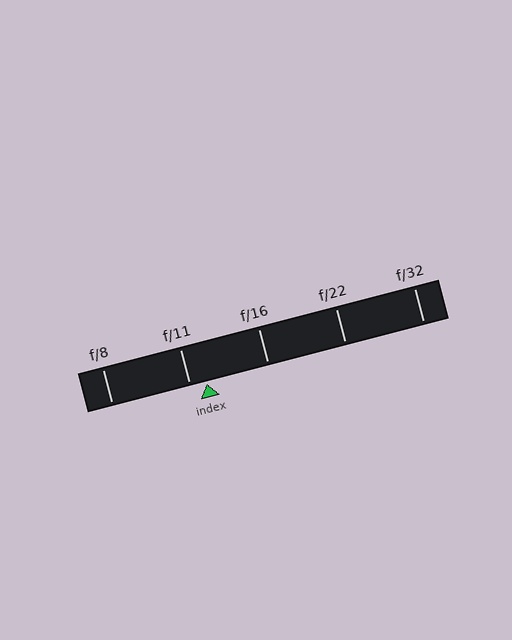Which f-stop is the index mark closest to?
The index mark is closest to f/11.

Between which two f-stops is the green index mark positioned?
The index mark is between f/11 and f/16.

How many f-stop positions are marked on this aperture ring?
There are 5 f-stop positions marked.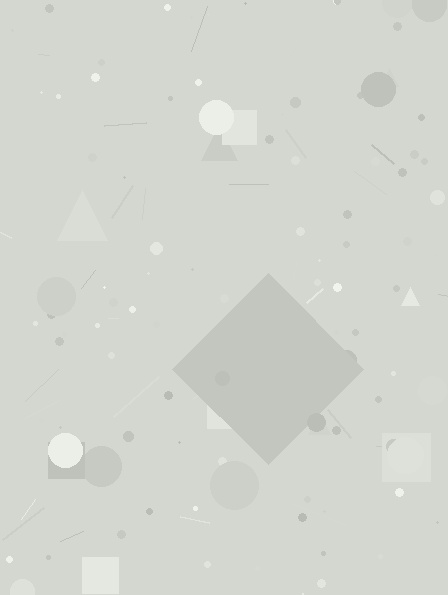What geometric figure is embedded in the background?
A diamond is embedded in the background.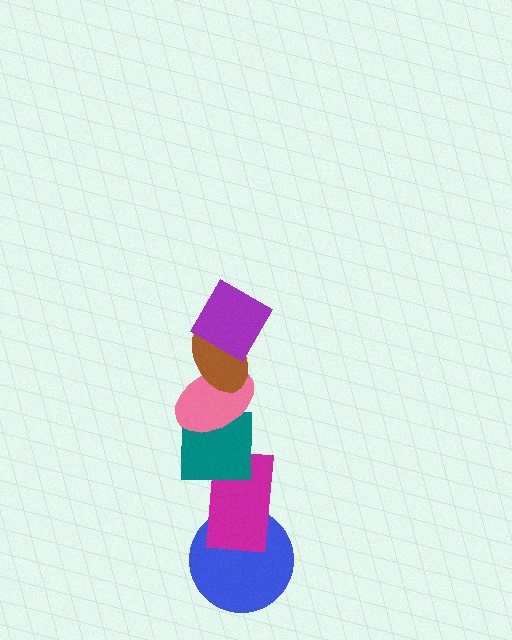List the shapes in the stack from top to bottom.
From top to bottom: the purple diamond, the brown ellipse, the pink ellipse, the teal square, the magenta rectangle, the blue circle.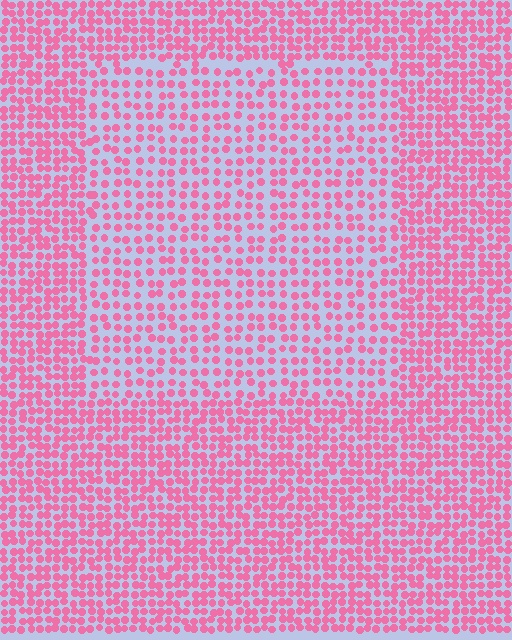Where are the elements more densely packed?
The elements are more densely packed outside the rectangle boundary.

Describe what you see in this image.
The image contains small pink elements arranged at two different densities. A rectangle-shaped region is visible where the elements are less densely packed than the surrounding area.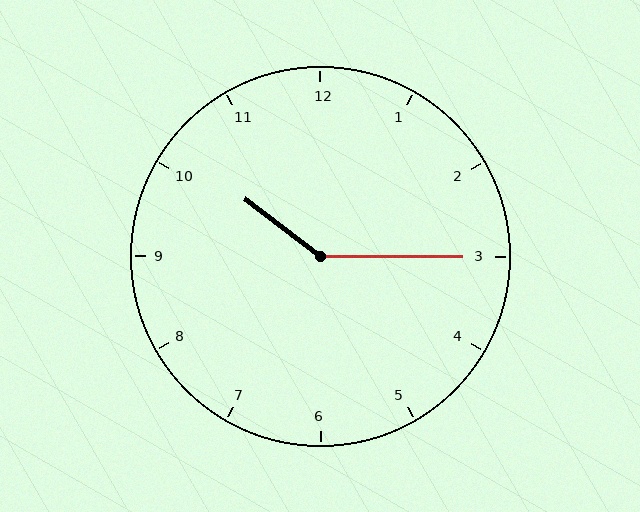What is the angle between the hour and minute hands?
Approximately 142 degrees.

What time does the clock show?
10:15.